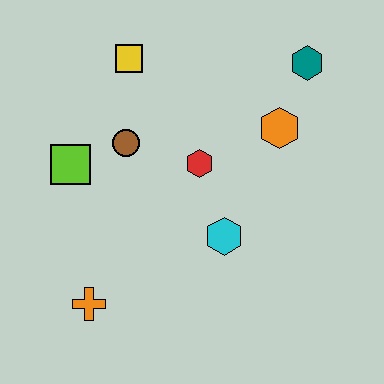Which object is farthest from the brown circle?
The teal hexagon is farthest from the brown circle.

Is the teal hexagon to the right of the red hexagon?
Yes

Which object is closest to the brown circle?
The lime square is closest to the brown circle.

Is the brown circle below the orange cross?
No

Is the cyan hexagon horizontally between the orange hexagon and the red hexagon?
Yes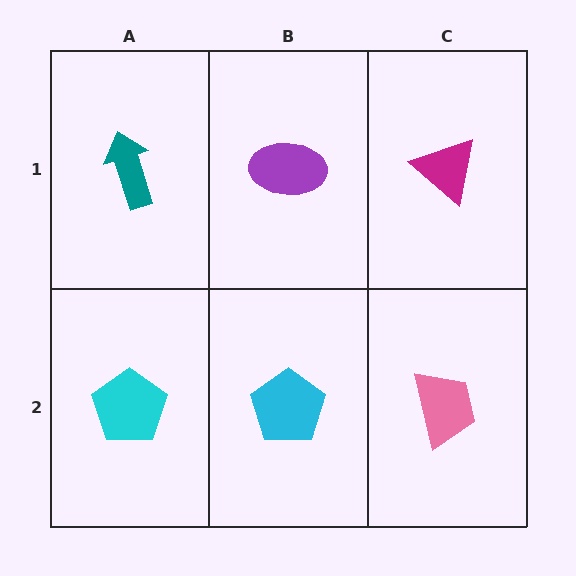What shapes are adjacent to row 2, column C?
A magenta triangle (row 1, column C), a cyan pentagon (row 2, column B).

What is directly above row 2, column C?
A magenta triangle.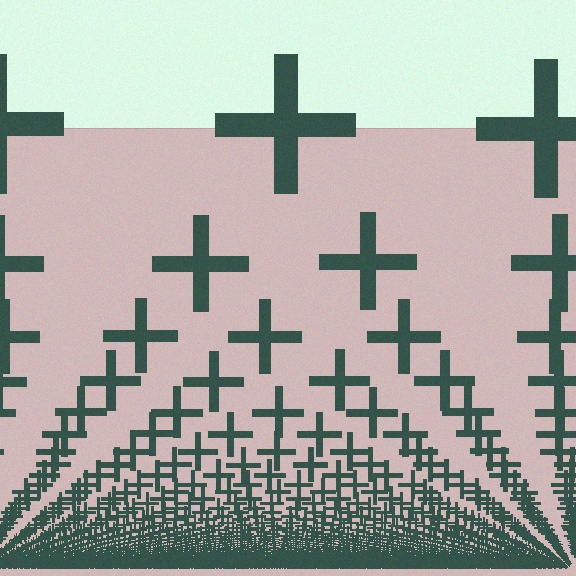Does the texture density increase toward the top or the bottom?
Density increases toward the bottom.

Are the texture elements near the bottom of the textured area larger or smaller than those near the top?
Smaller. The gradient is inverted — elements near the bottom are smaller and denser.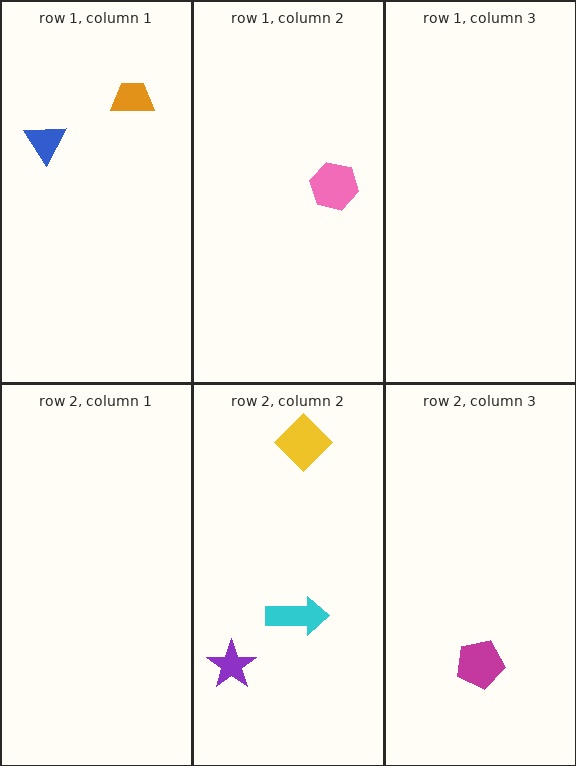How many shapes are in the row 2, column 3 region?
1.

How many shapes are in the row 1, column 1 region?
2.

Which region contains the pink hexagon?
The row 1, column 2 region.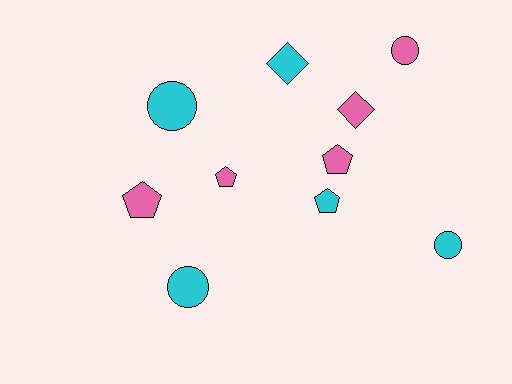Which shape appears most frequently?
Circle, with 4 objects.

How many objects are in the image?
There are 10 objects.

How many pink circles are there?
There is 1 pink circle.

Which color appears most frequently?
Pink, with 5 objects.